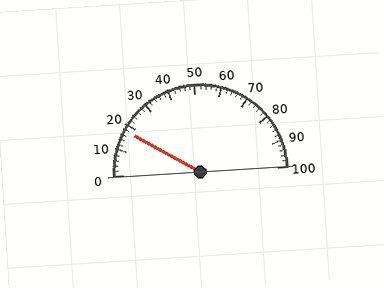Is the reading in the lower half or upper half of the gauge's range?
The reading is in the lower half of the range (0 to 100).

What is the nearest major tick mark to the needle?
The nearest major tick mark is 20.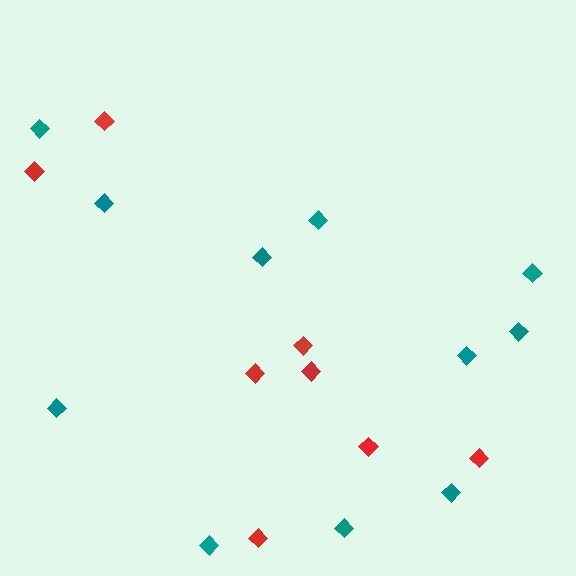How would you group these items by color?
There are 2 groups: one group of red diamonds (8) and one group of teal diamonds (11).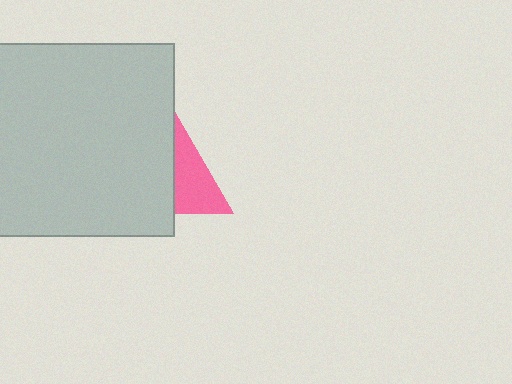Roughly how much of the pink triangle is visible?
A small part of it is visible (roughly 39%).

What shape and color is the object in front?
The object in front is a light gray square.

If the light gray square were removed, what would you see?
You would see the complete pink triangle.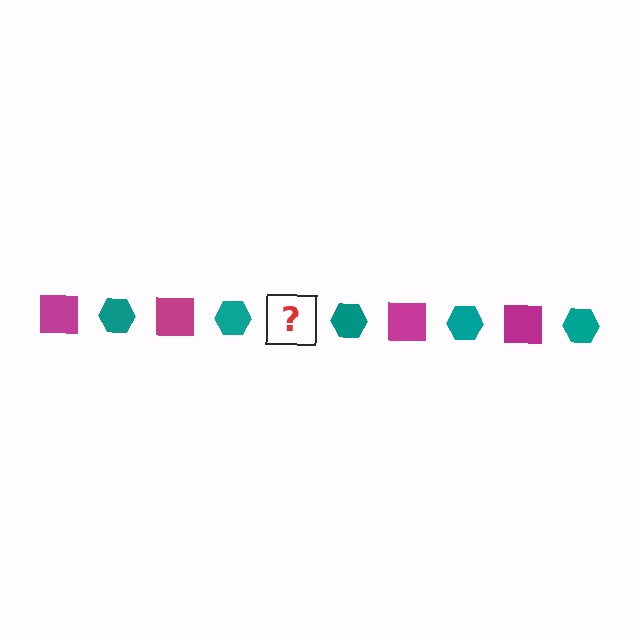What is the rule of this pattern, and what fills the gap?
The rule is that the pattern alternates between magenta square and teal hexagon. The gap should be filled with a magenta square.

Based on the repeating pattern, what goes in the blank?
The blank should be a magenta square.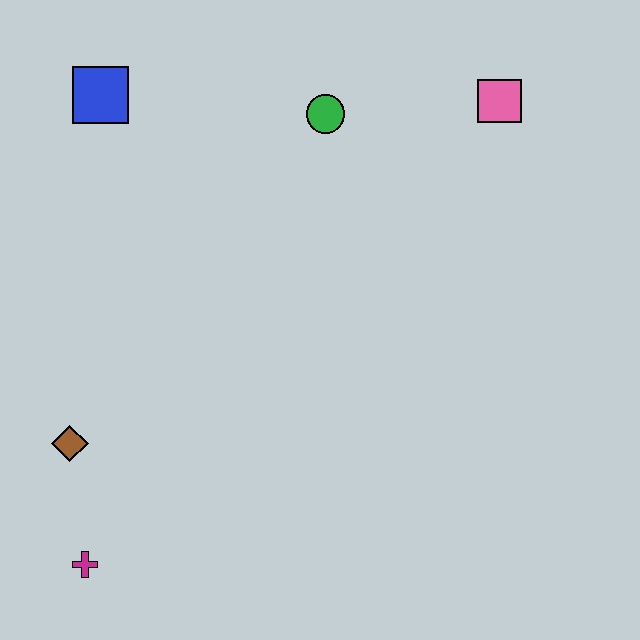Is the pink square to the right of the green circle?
Yes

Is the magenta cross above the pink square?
No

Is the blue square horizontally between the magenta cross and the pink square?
Yes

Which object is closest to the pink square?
The green circle is closest to the pink square.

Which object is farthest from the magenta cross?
The pink square is farthest from the magenta cross.